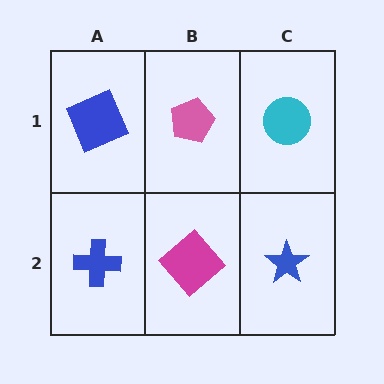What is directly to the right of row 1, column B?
A cyan circle.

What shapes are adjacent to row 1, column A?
A blue cross (row 2, column A), a pink pentagon (row 1, column B).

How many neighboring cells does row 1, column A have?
2.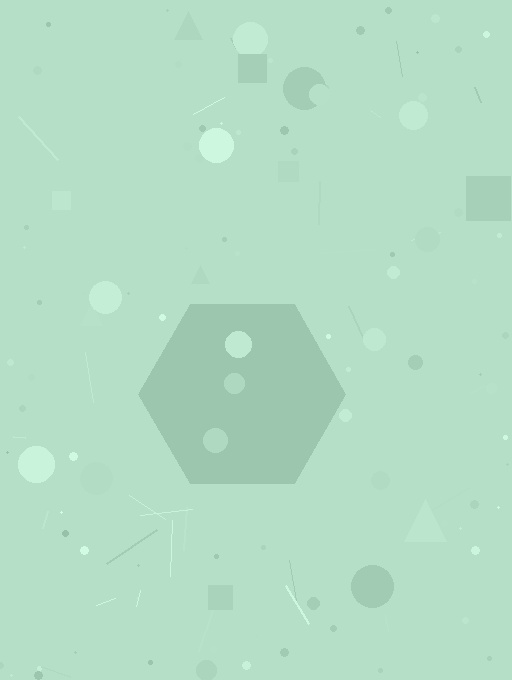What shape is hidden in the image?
A hexagon is hidden in the image.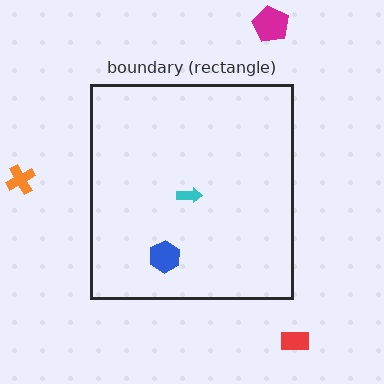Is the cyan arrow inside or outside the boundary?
Inside.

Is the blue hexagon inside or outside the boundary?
Inside.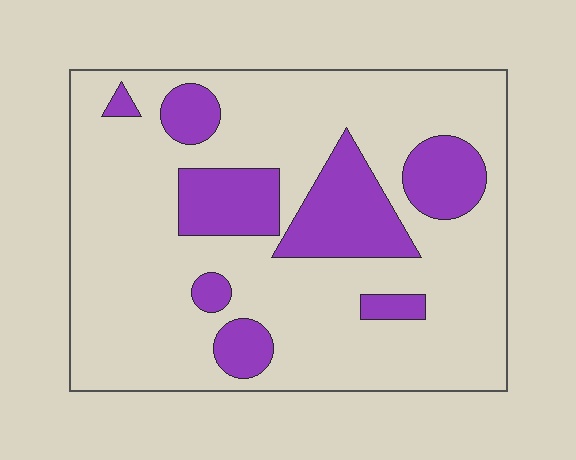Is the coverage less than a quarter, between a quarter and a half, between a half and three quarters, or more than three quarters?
Less than a quarter.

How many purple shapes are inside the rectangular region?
8.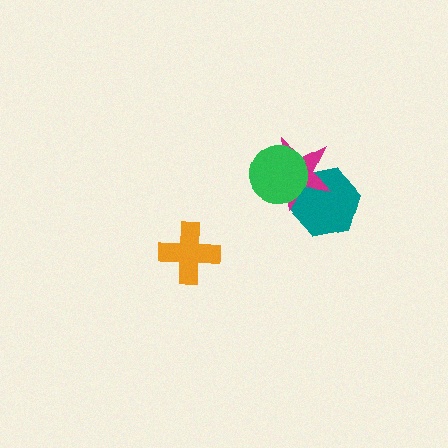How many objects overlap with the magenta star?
2 objects overlap with the magenta star.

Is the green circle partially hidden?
No, no other shape covers it.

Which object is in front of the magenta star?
The green circle is in front of the magenta star.